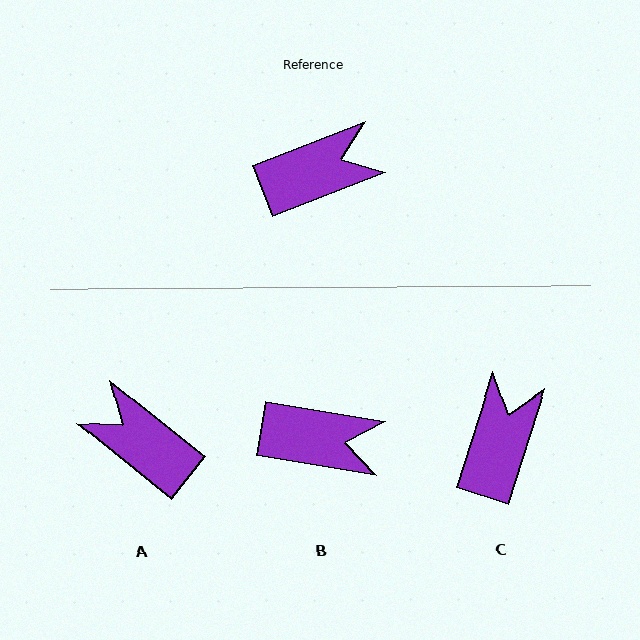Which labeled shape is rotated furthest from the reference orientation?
A, about 120 degrees away.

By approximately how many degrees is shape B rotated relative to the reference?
Approximately 31 degrees clockwise.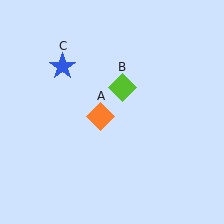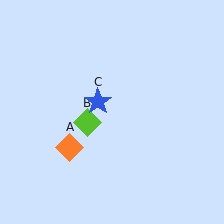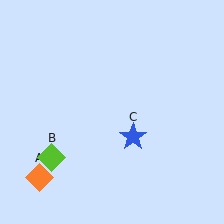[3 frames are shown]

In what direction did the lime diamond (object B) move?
The lime diamond (object B) moved down and to the left.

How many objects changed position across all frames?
3 objects changed position: orange diamond (object A), lime diamond (object B), blue star (object C).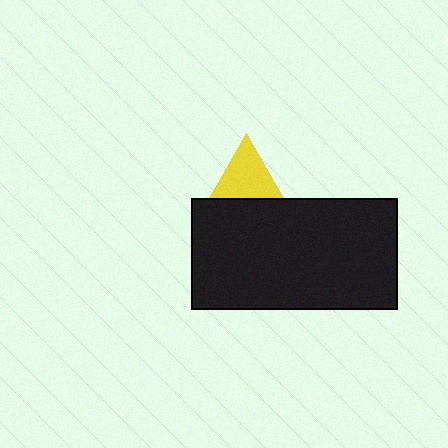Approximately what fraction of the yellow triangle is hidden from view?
Roughly 55% of the yellow triangle is hidden behind the black rectangle.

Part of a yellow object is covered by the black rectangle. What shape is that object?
It is a triangle.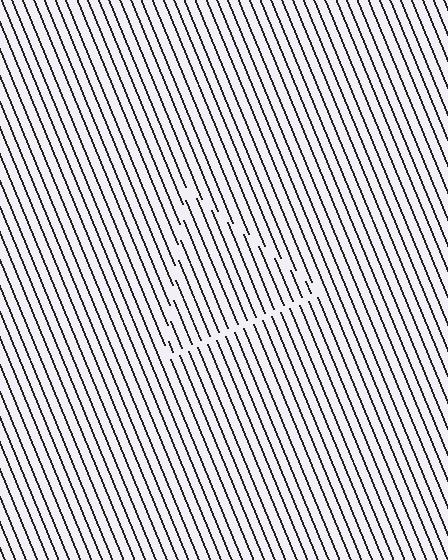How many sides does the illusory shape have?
3 sides — the line-ends trace a triangle.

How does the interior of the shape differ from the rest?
The interior of the shape contains the same grating, shifted by half a period — the contour is defined by the phase discontinuity where line-ends from the inner and outer gratings abut.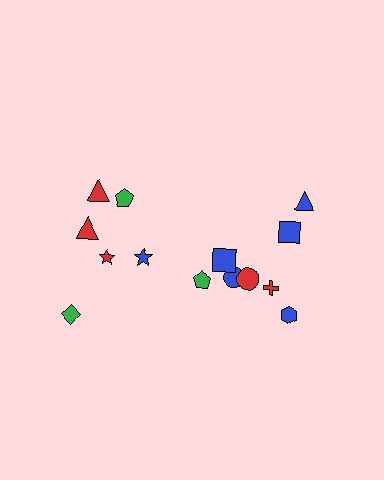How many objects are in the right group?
There are 8 objects.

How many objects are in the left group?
There are 6 objects.